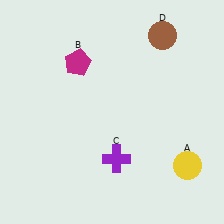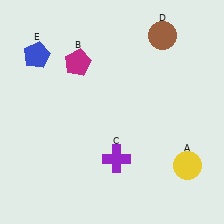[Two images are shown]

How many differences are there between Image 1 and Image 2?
There is 1 difference between the two images.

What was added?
A blue pentagon (E) was added in Image 2.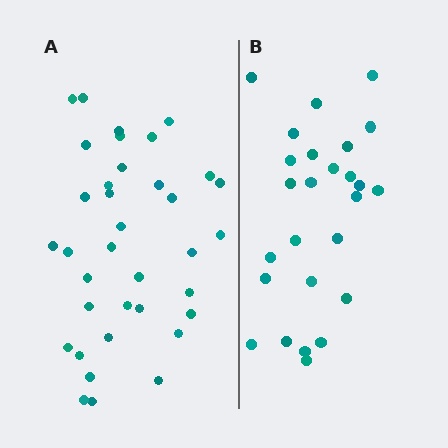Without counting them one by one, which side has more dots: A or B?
Region A (the left region) has more dots.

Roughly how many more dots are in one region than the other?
Region A has roughly 10 or so more dots than region B.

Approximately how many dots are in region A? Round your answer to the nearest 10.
About 40 dots. (The exact count is 36, which rounds to 40.)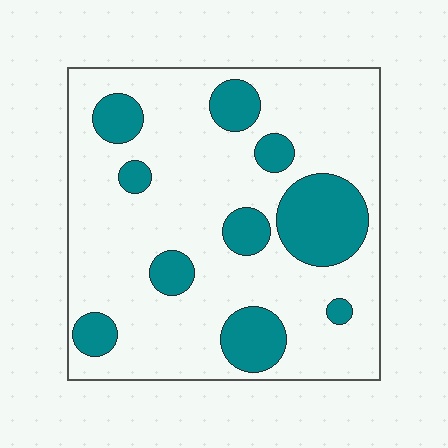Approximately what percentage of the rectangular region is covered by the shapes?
Approximately 25%.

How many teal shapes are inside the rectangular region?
10.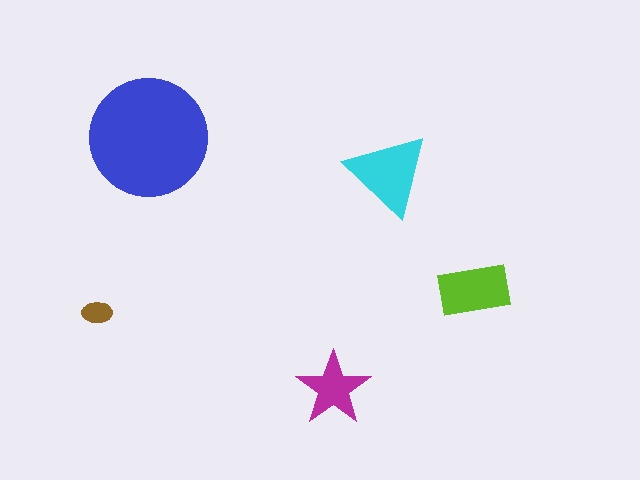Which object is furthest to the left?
The brown ellipse is leftmost.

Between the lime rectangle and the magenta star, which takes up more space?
The lime rectangle.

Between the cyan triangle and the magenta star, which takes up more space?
The cyan triangle.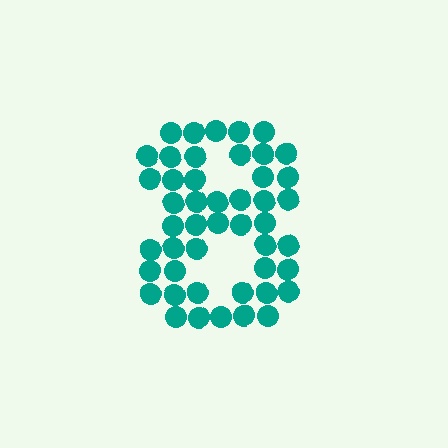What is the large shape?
The large shape is the digit 8.